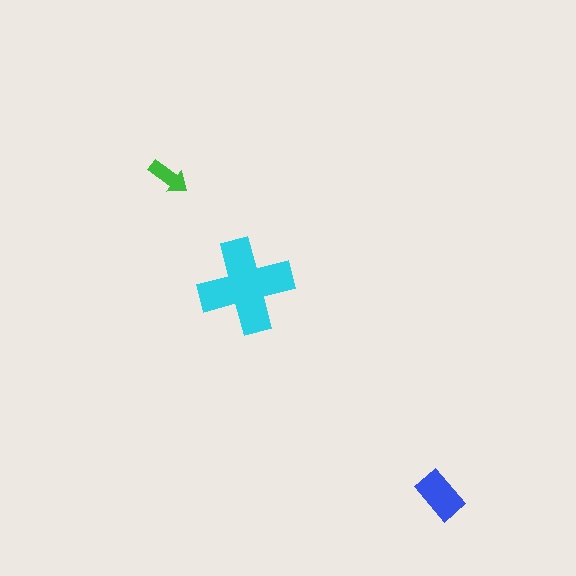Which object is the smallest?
The green arrow.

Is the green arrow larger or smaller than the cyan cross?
Smaller.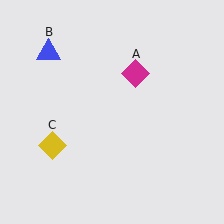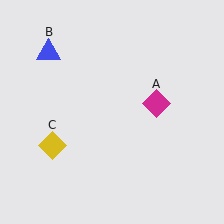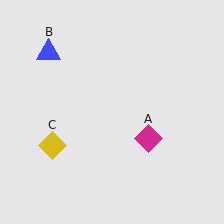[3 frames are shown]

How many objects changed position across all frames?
1 object changed position: magenta diamond (object A).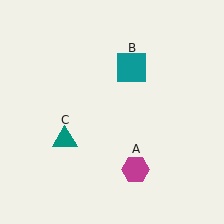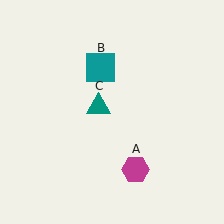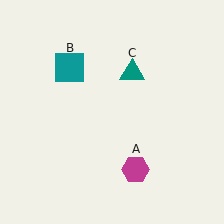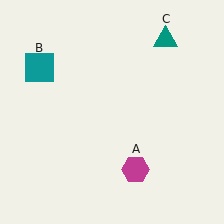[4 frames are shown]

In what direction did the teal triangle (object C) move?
The teal triangle (object C) moved up and to the right.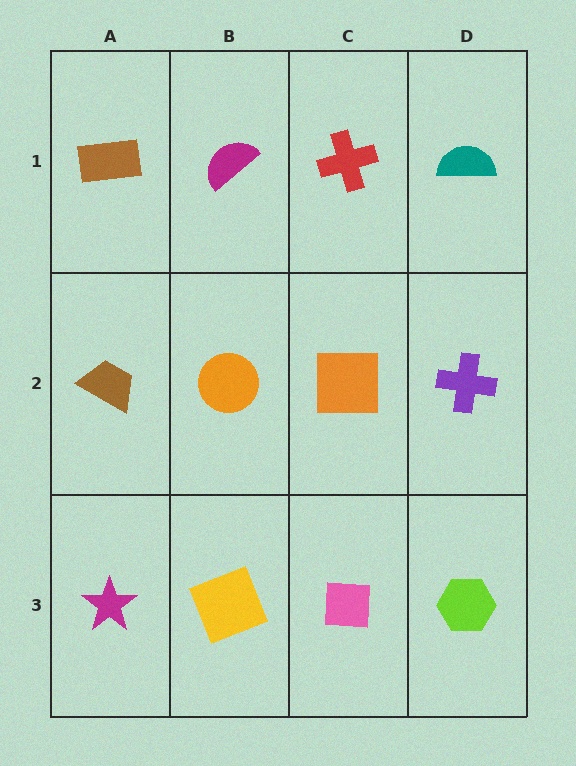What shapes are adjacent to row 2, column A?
A brown rectangle (row 1, column A), a magenta star (row 3, column A), an orange circle (row 2, column B).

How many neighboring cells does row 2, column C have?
4.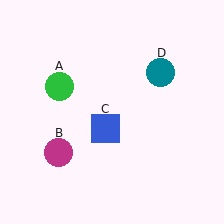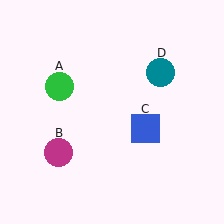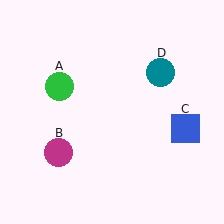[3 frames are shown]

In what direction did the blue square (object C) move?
The blue square (object C) moved right.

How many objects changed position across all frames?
1 object changed position: blue square (object C).